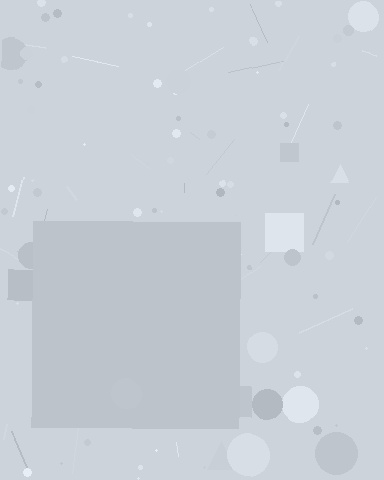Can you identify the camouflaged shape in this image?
The camouflaged shape is a square.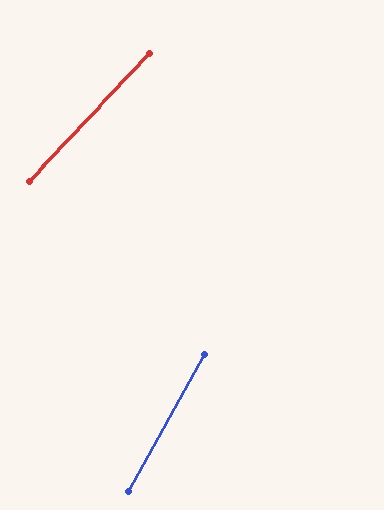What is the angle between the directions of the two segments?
Approximately 15 degrees.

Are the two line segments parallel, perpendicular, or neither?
Neither parallel nor perpendicular — they differ by about 15°.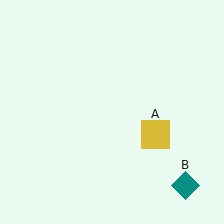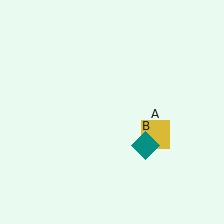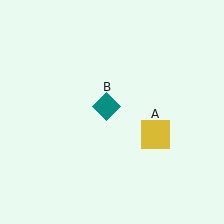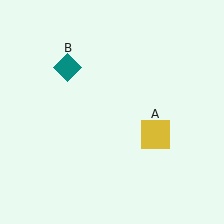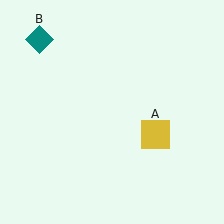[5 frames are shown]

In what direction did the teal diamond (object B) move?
The teal diamond (object B) moved up and to the left.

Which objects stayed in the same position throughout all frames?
Yellow square (object A) remained stationary.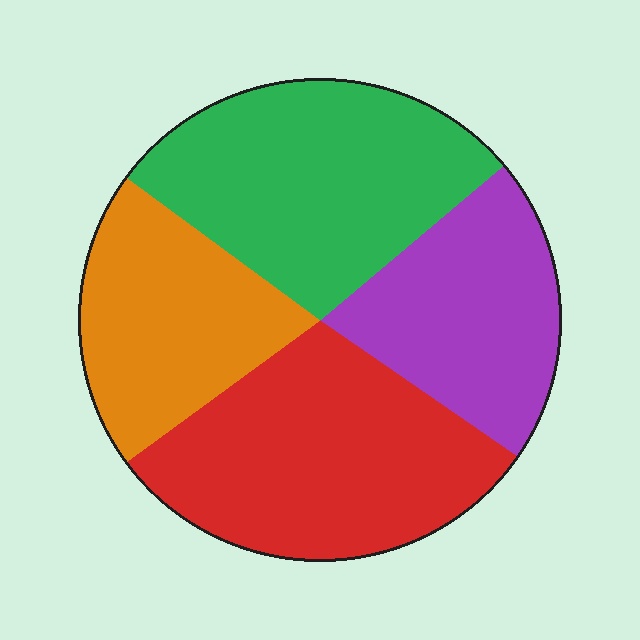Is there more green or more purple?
Green.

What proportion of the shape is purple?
Purple covers about 20% of the shape.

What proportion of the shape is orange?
Orange covers around 20% of the shape.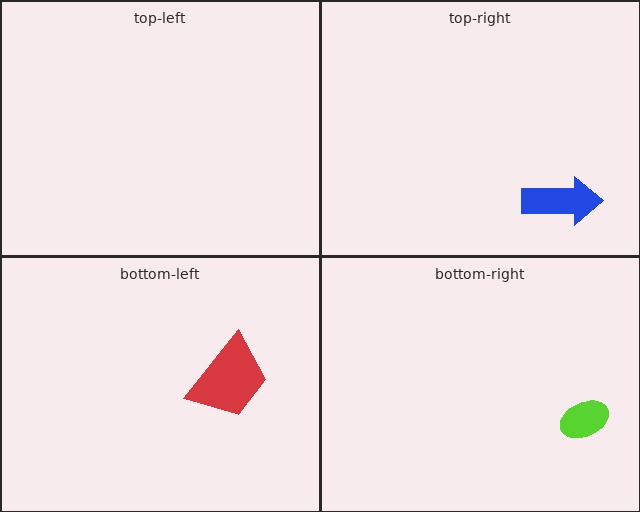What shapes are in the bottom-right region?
The lime ellipse.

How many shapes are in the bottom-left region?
1.